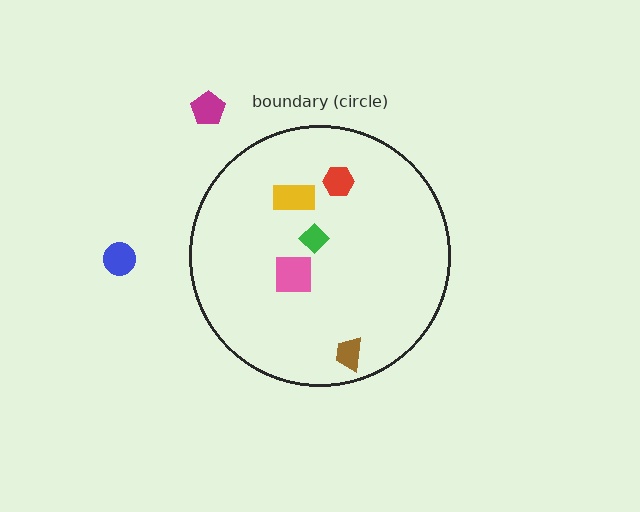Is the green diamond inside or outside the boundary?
Inside.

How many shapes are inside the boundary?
5 inside, 2 outside.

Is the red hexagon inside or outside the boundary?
Inside.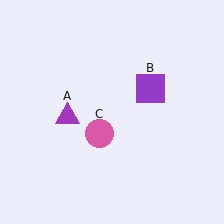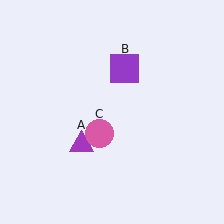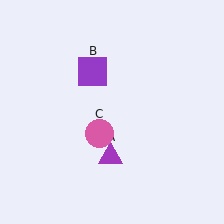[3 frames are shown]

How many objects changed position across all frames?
2 objects changed position: purple triangle (object A), purple square (object B).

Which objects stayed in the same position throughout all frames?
Pink circle (object C) remained stationary.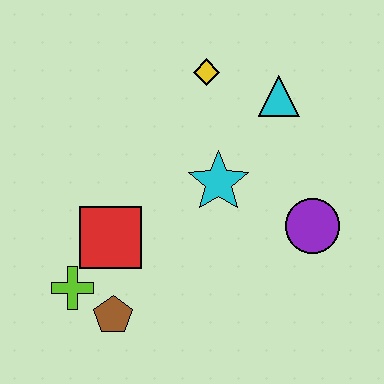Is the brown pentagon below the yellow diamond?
Yes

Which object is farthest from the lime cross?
The cyan triangle is farthest from the lime cross.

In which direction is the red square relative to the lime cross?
The red square is above the lime cross.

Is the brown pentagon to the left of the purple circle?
Yes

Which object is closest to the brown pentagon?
The lime cross is closest to the brown pentagon.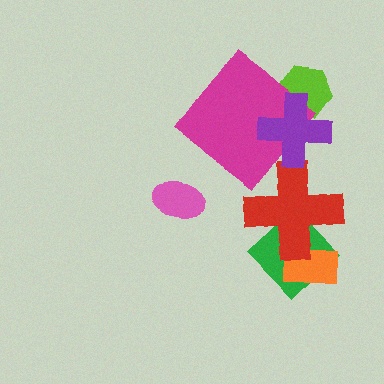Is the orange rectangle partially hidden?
Yes, it is partially covered by another shape.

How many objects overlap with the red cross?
2 objects overlap with the red cross.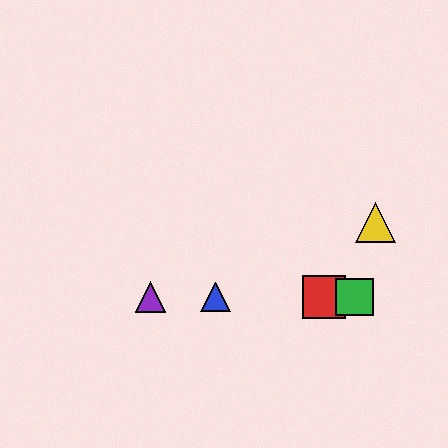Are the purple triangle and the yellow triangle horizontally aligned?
No, the purple triangle is at y≈297 and the yellow triangle is at y≈222.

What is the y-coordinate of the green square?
The green square is at y≈297.